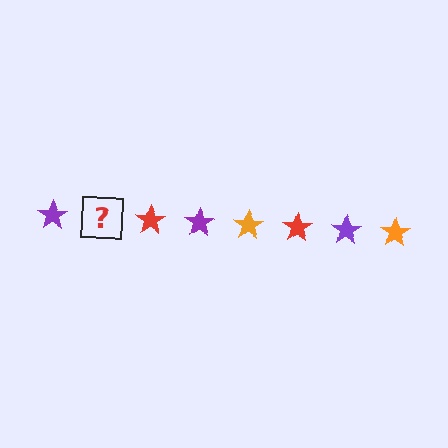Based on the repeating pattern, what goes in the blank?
The blank should be an orange star.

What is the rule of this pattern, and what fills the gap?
The rule is that the pattern cycles through purple, orange, red stars. The gap should be filled with an orange star.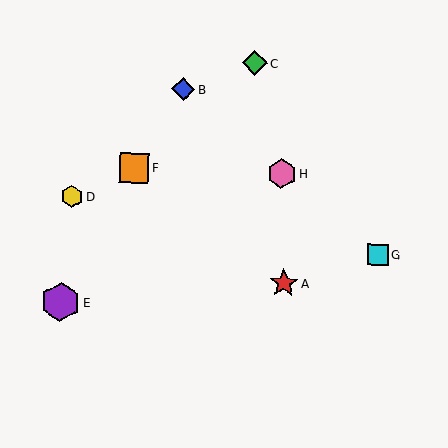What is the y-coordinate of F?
Object F is at y≈168.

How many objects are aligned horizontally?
2 objects (F, H) are aligned horizontally.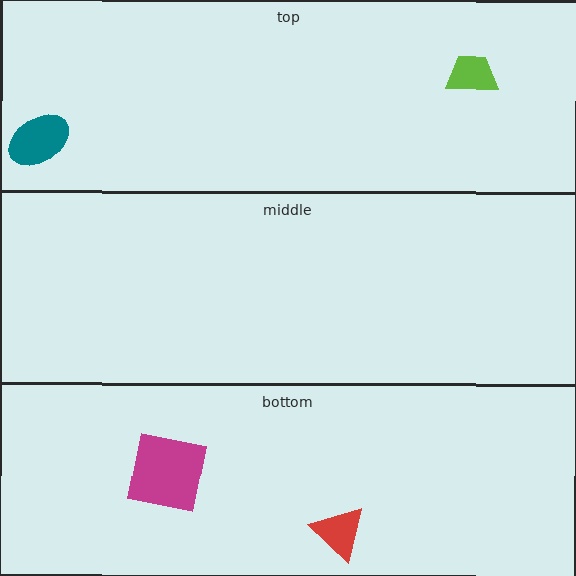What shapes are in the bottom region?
The magenta square, the red triangle.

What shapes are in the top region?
The teal ellipse, the lime trapezoid.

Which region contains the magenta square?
The bottom region.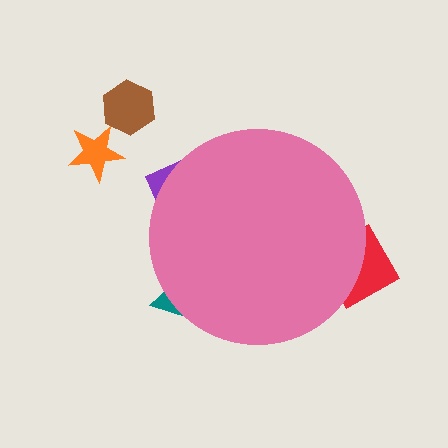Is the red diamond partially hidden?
Yes, the red diamond is partially hidden behind the pink circle.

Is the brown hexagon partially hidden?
No, the brown hexagon is fully visible.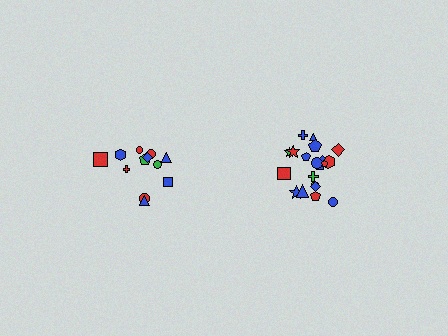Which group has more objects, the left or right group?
The right group.